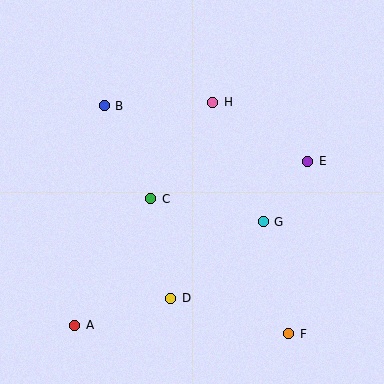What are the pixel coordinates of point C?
Point C is at (151, 199).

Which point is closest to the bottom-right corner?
Point F is closest to the bottom-right corner.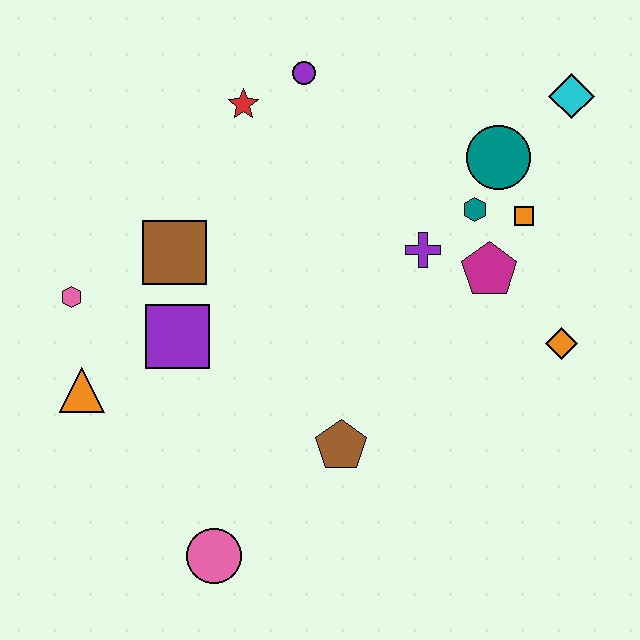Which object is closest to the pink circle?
The brown pentagon is closest to the pink circle.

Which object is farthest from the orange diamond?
The pink hexagon is farthest from the orange diamond.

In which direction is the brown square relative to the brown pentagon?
The brown square is above the brown pentagon.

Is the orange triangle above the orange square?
No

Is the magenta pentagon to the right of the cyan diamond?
No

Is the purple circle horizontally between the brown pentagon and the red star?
Yes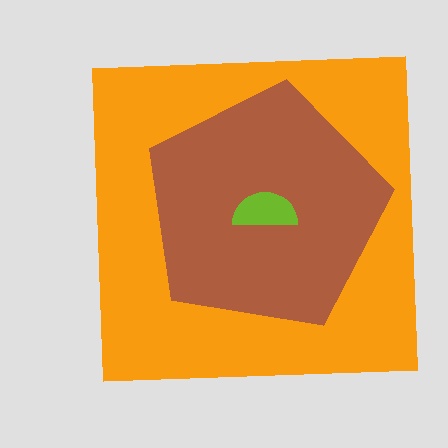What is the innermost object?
The lime semicircle.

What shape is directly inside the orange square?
The brown pentagon.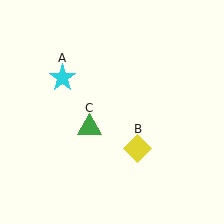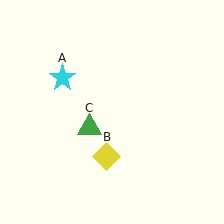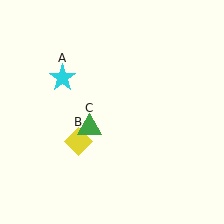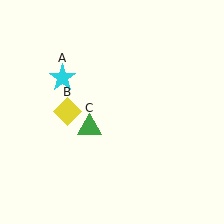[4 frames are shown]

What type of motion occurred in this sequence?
The yellow diamond (object B) rotated clockwise around the center of the scene.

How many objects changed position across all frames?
1 object changed position: yellow diamond (object B).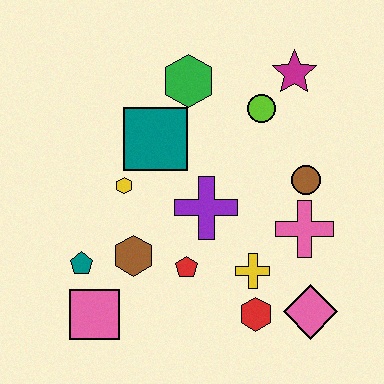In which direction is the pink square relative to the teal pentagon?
The pink square is below the teal pentagon.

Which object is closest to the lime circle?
The magenta star is closest to the lime circle.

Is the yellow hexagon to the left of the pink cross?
Yes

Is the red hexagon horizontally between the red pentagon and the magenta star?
Yes